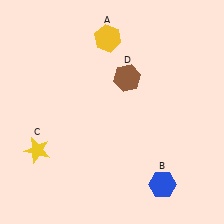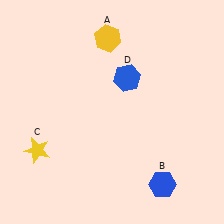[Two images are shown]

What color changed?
The hexagon (D) changed from brown in Image 1 to blue in Image 2.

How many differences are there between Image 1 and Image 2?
There is 1 difference between the two images.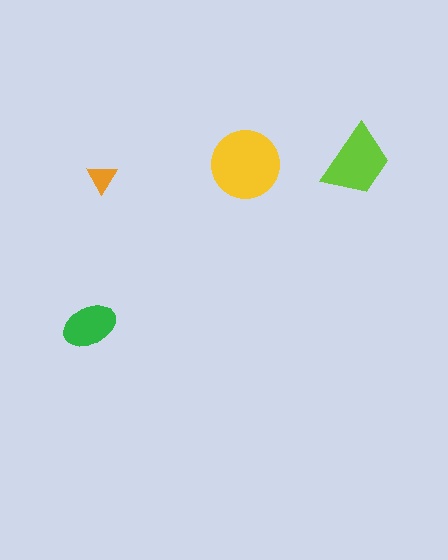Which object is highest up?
The lime trapezoid is topmost.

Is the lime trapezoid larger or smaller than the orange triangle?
Larger.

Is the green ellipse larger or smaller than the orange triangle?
Larger.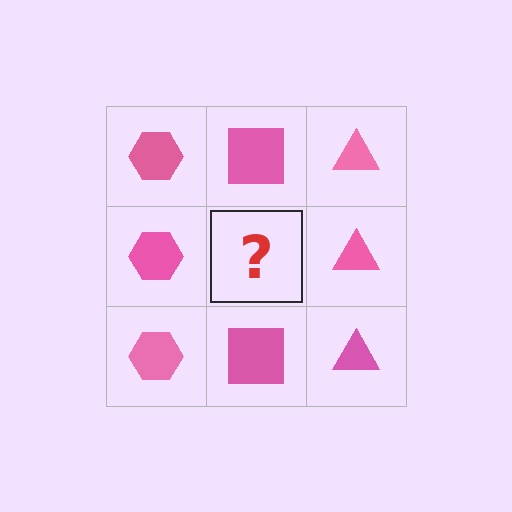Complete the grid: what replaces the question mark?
The question mark should be replaced with a pink square.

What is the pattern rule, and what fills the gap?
The rule is that each column has a consistent shape. The gap should be filled with a pink square.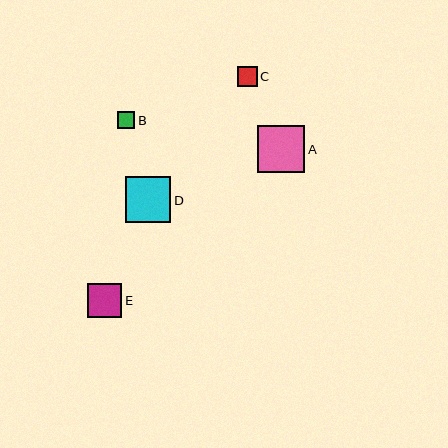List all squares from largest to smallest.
From largest to smallest: A, D, E, C, B.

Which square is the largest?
Square A is the largest with a size of approximately 47 pixels.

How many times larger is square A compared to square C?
Square A is approximately 2.4 times the size of square C.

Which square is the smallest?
Square B is the smallest with a size of approximately 17 pixels.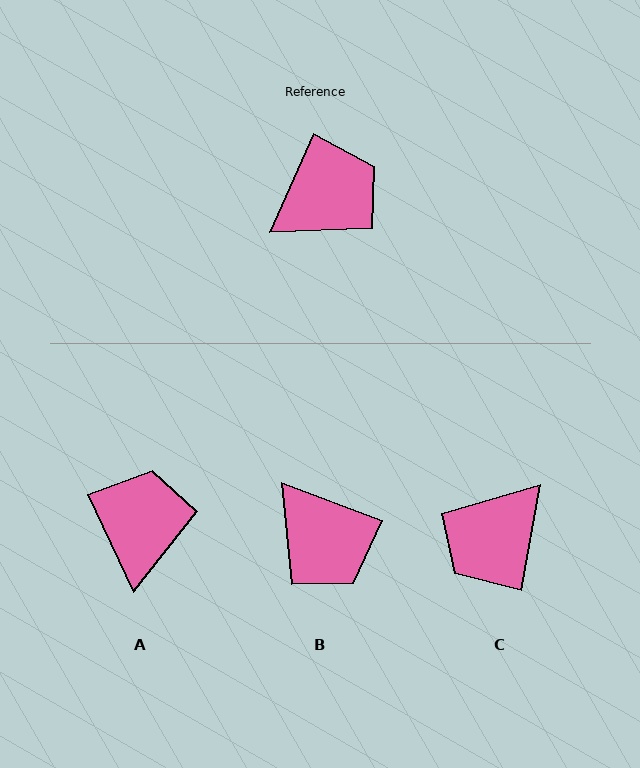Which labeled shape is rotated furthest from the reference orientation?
C, about 166 degrees away.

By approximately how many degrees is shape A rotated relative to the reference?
Approximately 49 degrees counter-clockwise.